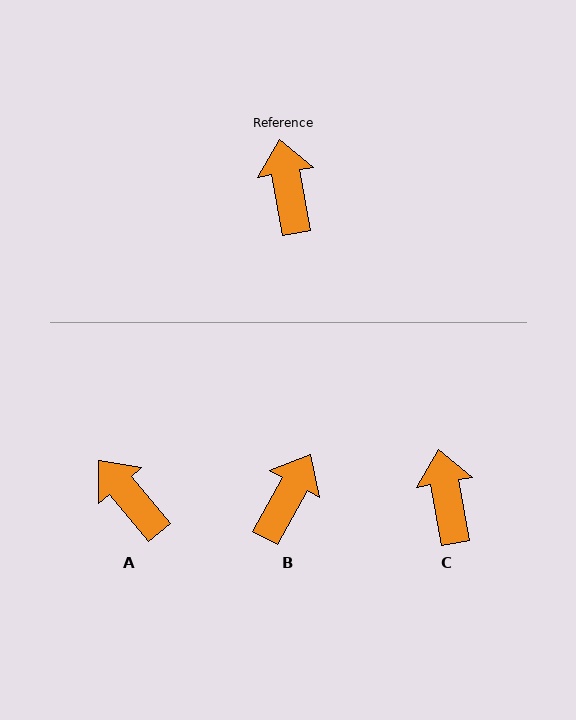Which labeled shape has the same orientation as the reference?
C.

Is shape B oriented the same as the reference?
No, it is off by about 39 degrees.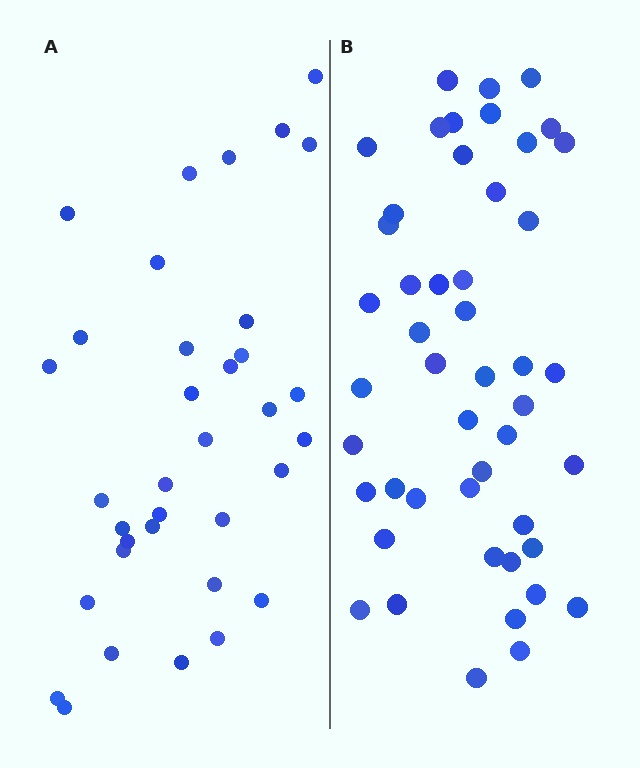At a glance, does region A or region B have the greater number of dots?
Region B (the right region) has more dots.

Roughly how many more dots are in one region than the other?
Region B has approximately 15 more dots than region A.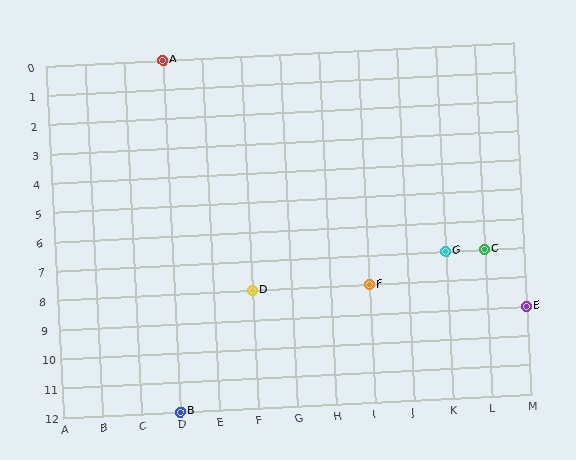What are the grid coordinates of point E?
Point E is at grid coordinates (M, 9).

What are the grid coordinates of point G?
Point G is at grid coordinates (K, 7).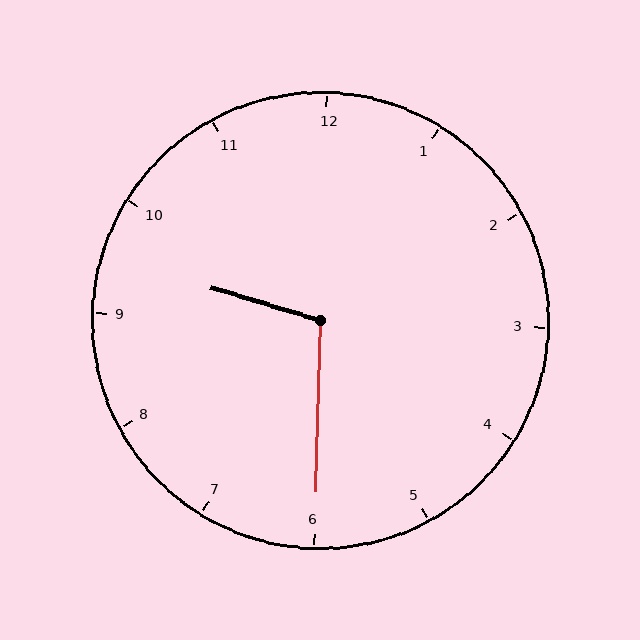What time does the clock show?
9:30.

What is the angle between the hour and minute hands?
Approximately 105 degrees.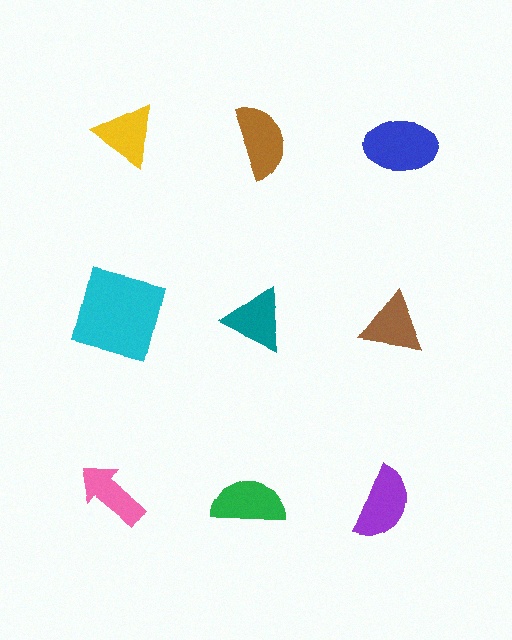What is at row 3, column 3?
A purple semicircle.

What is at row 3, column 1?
A pink arrow.